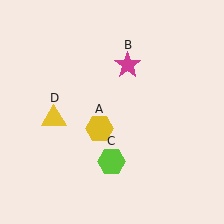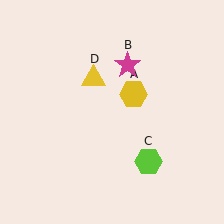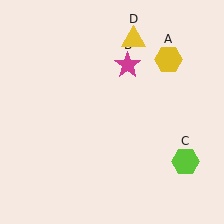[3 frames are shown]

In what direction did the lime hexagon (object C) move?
The lime hexagon (object C) moved right.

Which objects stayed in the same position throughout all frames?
Magenta star (object B) remained stationary.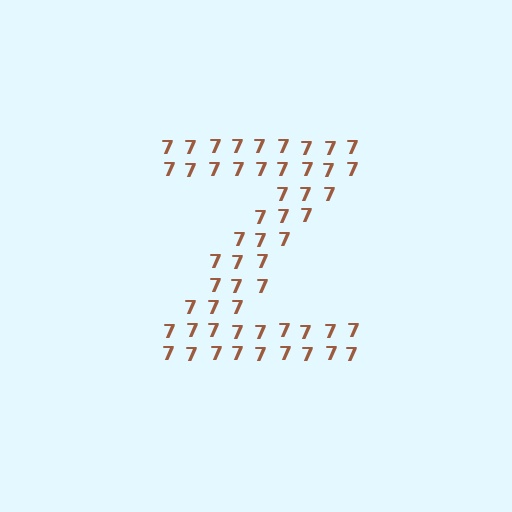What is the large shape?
The large shape is the letter Z.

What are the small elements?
The small elements are digit 7's.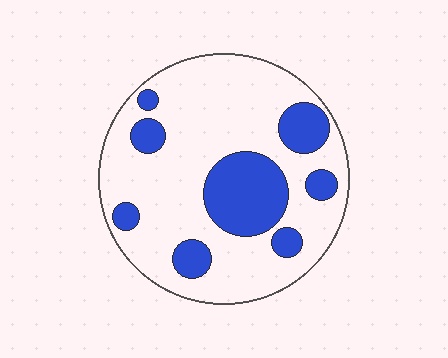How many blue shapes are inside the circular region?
8.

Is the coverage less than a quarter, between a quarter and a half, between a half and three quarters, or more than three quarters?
Between a quarter and a half.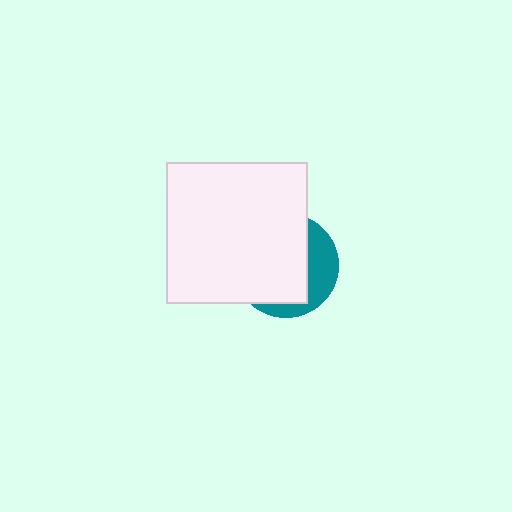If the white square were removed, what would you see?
You would see the complete teal circle.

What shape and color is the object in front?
The object in front is a white square.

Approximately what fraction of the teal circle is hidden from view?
Roughly 68% of the teal circle is hidden behind the white square.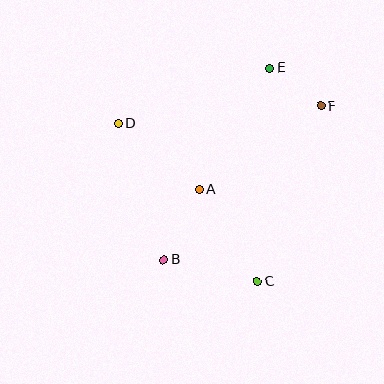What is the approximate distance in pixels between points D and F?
The distance between D and F is approximately 204 pixels.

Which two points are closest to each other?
Points E and F are closest to each other.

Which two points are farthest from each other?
Points B and F are farthest from each other.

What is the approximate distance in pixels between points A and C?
The distance between A and C is approximately 109 pixels.